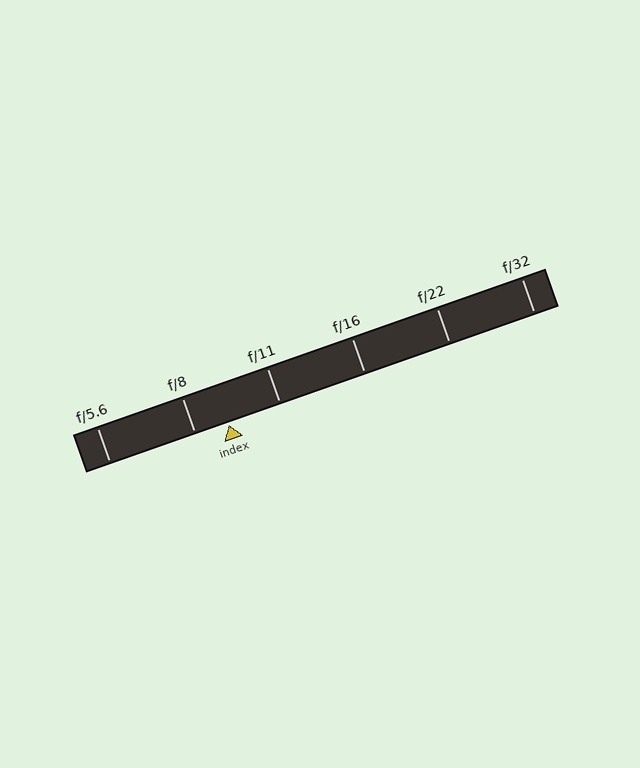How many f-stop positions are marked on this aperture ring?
There are 6 f-stop positions marked.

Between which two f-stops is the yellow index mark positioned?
The index mark is between f/8 and f/11.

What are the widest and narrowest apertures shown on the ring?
The widest aperture shown is f/5.6 and the narrowest is f/32.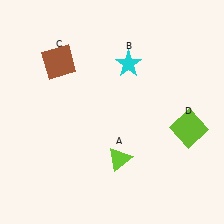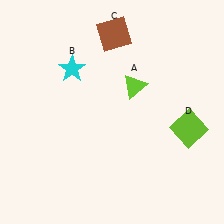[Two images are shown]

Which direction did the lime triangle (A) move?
The lime triangle (A) moved up.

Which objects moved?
The objects that moved are: the lime triangle (A), the cyan star (B), the brown square (C).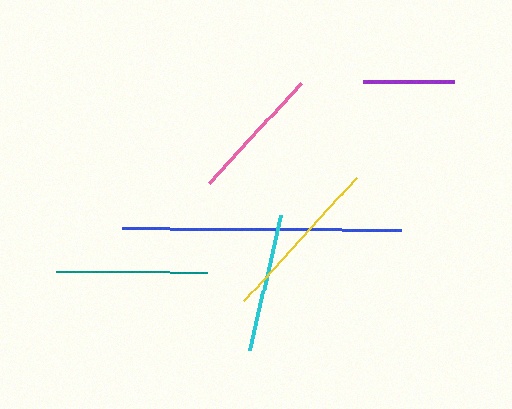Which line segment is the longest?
The blue line is the longest at approximately 279 pixels.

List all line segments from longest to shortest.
From longest to shortest: blue, yellow, teal, cyan, pink, purple.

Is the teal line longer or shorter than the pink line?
The teal line is longer than the pink line.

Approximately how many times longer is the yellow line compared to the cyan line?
The yellow line is approximately 1.2 times the length of the cyan line.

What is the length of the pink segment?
The pink segment is approximately 135 pixels long.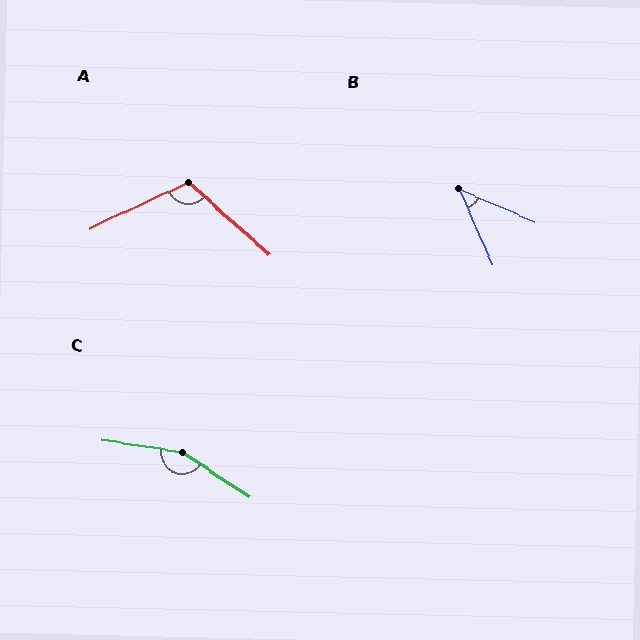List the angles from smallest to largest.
B (43°), A (113°), C (155°).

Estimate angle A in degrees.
Approximately 113 degrees.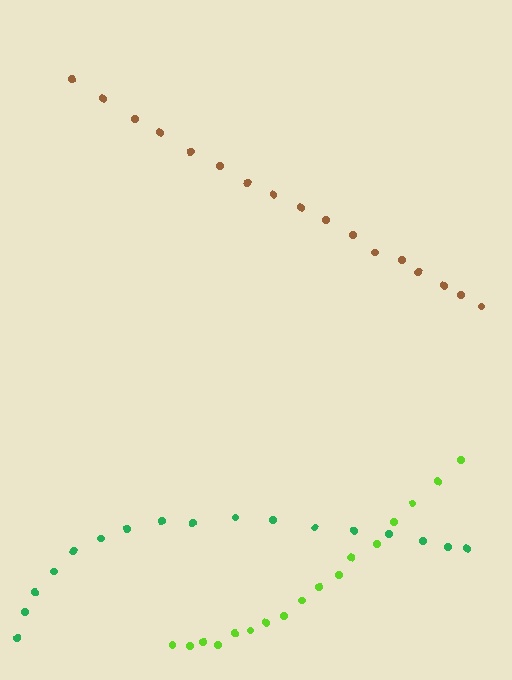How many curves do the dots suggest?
There are 3 distinct paths.